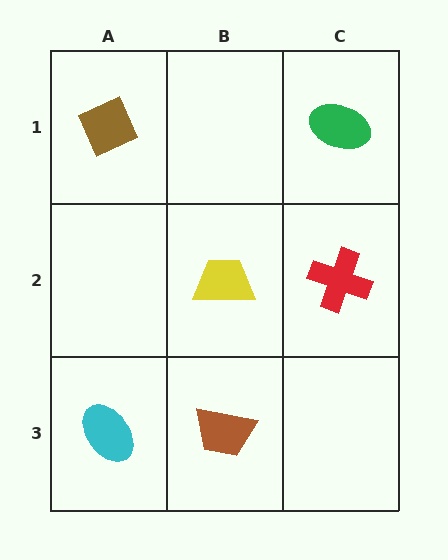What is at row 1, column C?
A green ellipse.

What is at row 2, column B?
A yellow trapezoid.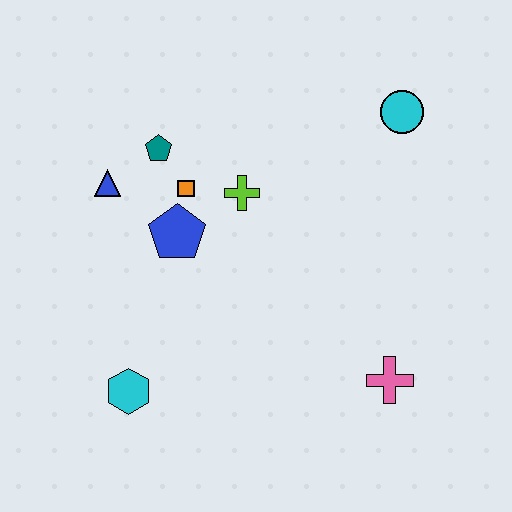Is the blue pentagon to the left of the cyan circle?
Yes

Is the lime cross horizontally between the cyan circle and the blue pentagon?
Yes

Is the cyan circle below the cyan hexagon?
No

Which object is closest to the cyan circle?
The lime cross is closest to the cyan circle.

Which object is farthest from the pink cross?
The blue triangle is farthest from the pink cross.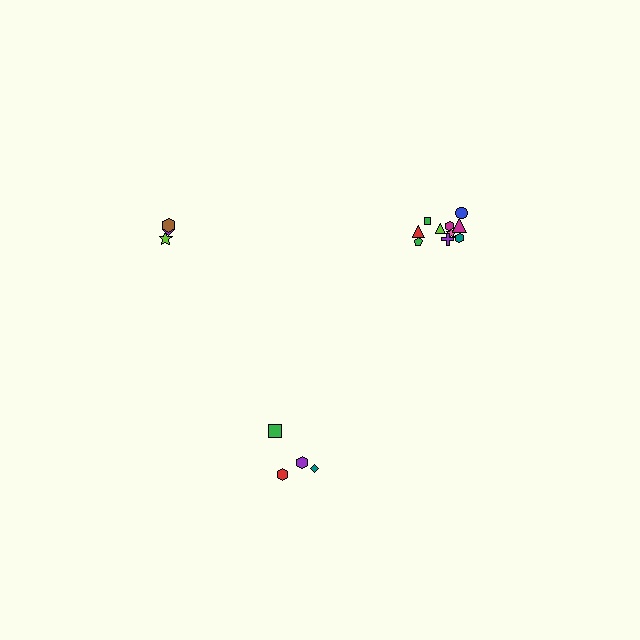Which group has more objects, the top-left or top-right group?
The top-right group.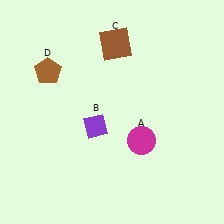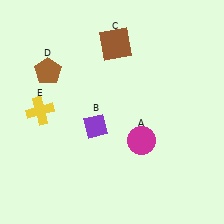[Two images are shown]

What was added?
A yellow cross (E) was added in Image 2.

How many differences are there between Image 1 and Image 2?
There is 1 difference between the two images.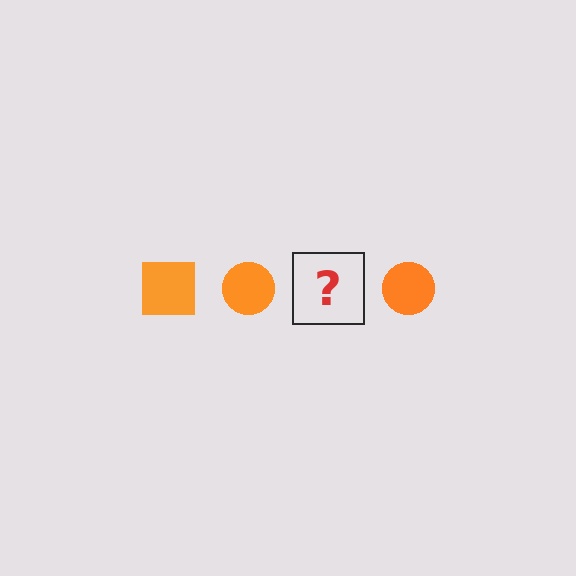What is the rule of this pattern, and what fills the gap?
The rule is that the pattern cycles through square, circle shapes in orange. The gap should be filled with an orange square.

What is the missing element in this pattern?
The missing element is an orange square.